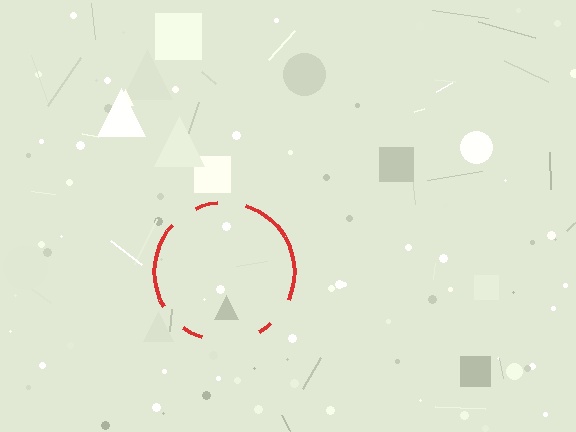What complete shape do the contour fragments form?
The contour fragments form a circle.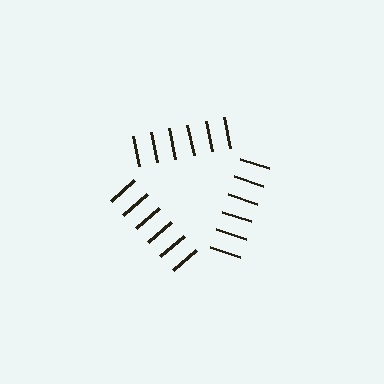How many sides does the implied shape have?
3 sides — the line-ends trace a triangle.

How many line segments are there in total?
18 — 6 along each of the 3 edges.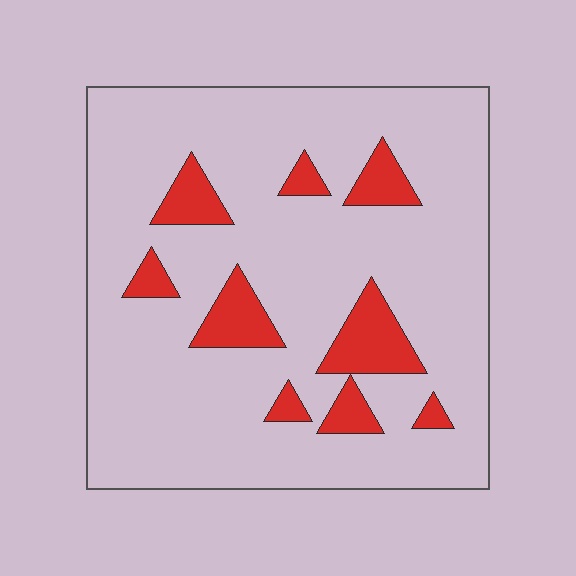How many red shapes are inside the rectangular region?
9.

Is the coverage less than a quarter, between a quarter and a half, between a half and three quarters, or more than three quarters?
Less than a quarter.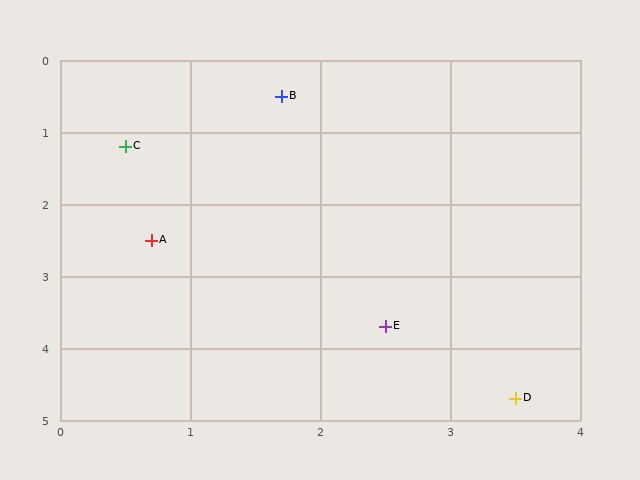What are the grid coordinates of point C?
Point C is at approximately (0.5, 1.2).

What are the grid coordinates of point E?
Point E is at approximately (2.5, 3.7).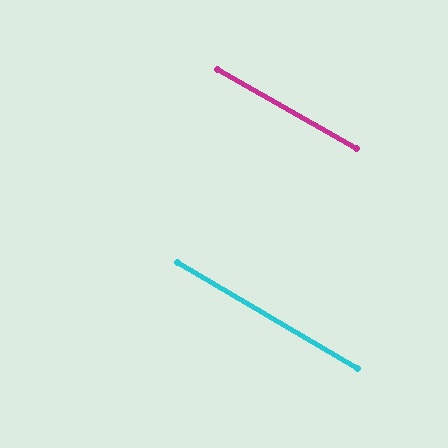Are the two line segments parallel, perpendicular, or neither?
Parallel — their directions differ by only 1.0°.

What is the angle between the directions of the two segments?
Approximately 1 degree.